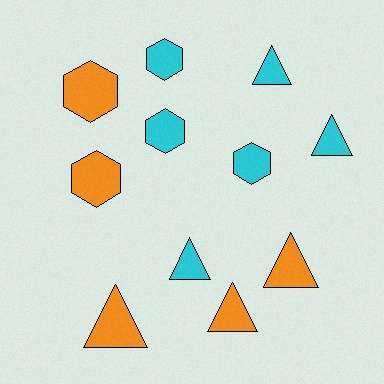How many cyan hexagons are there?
There are 3 cyan hexagons.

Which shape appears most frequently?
Triangle, with 6 objects.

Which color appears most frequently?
Cyan, with 6 objects.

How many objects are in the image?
There are 11 objects.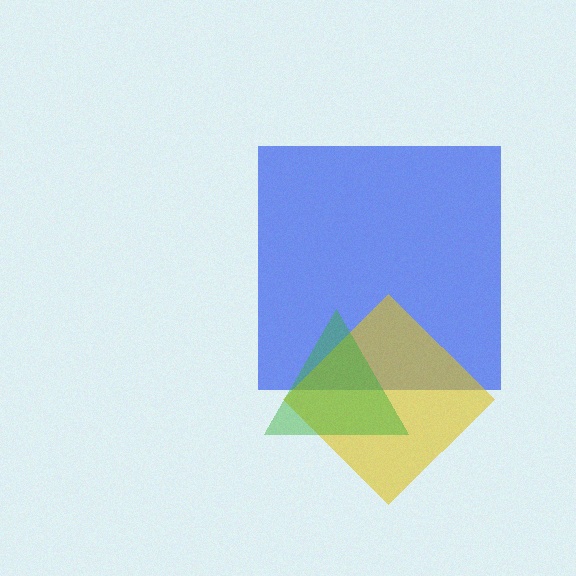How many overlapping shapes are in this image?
There are 3 overlapping shapes in the image.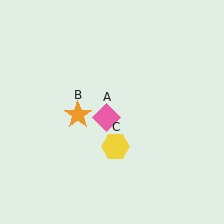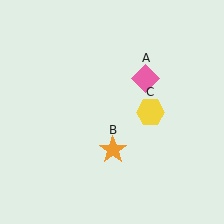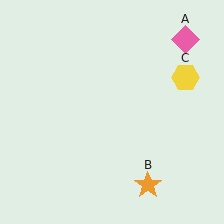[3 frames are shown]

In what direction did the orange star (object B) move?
The orange star (object B) moved down and to the right.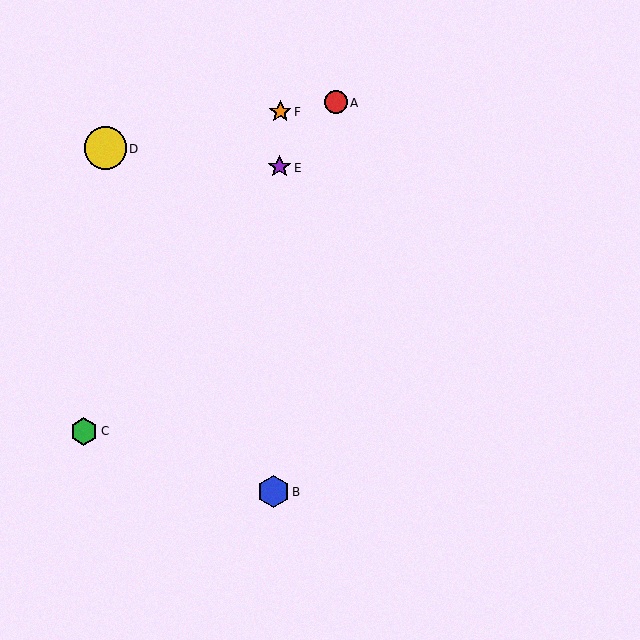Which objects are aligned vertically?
Objects B, E, F are aligned vertically.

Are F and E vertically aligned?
Yes, both are at x≈280.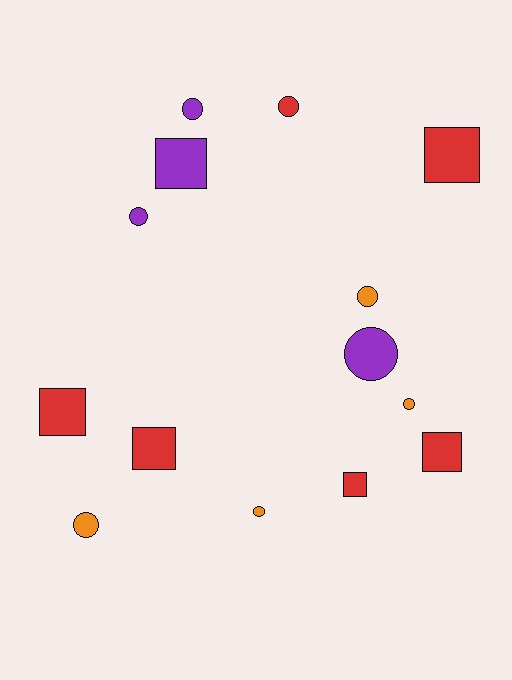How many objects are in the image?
There are 14 objects.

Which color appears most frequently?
Red, with 6 objects.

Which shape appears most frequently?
Circle, with 8 objects.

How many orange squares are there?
There are no orange squares.